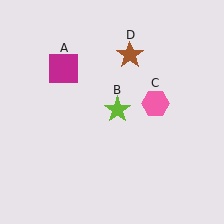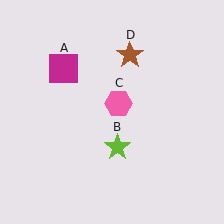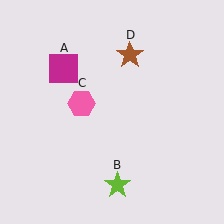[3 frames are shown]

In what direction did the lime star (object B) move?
The lime star (object B) moved down.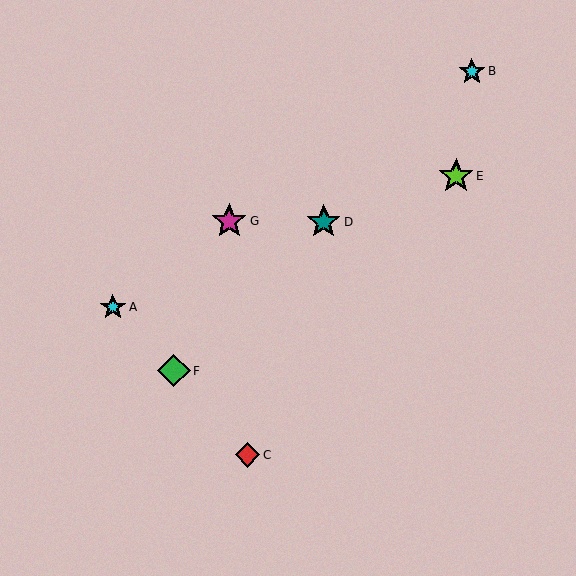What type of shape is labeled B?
Shape B is a cyan star.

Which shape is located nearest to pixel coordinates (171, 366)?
The green diamond (labeled F) at (174, 371) is nearest to that location.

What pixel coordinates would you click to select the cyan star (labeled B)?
Click at (472, 71) to select the cyan star B.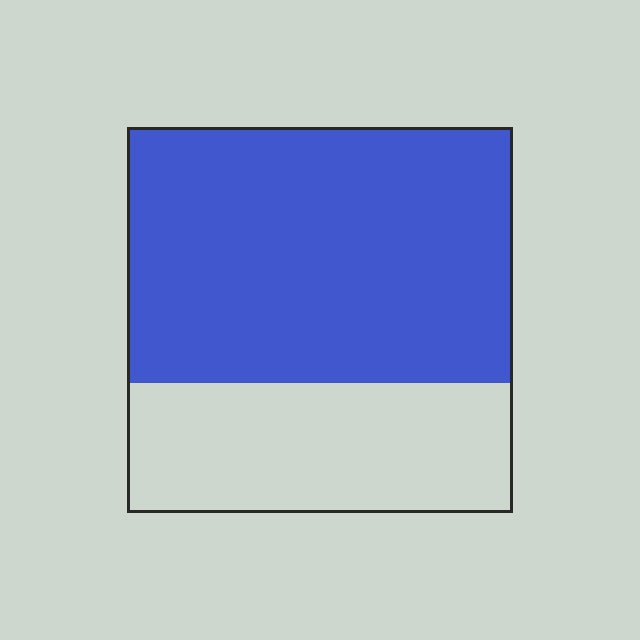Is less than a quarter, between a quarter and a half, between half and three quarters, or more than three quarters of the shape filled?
Between half and three quarters.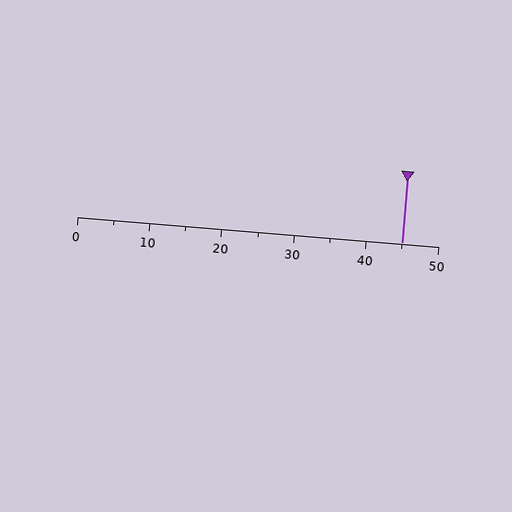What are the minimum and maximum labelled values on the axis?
The axis runs from 0 to 50.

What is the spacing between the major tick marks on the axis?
The major ticks are spaced 10 apart.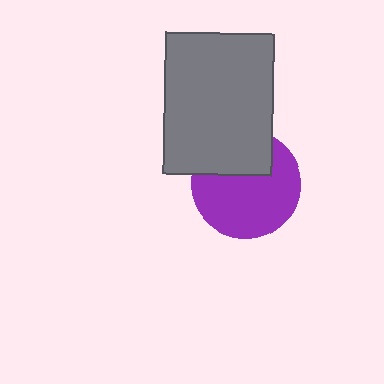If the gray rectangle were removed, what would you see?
You would see the complete purple circle.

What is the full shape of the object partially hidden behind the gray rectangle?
The partially hidden object is a purple circle.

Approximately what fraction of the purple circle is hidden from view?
Roughly 33% of the purple circle is hidden behind the gray rectangle.